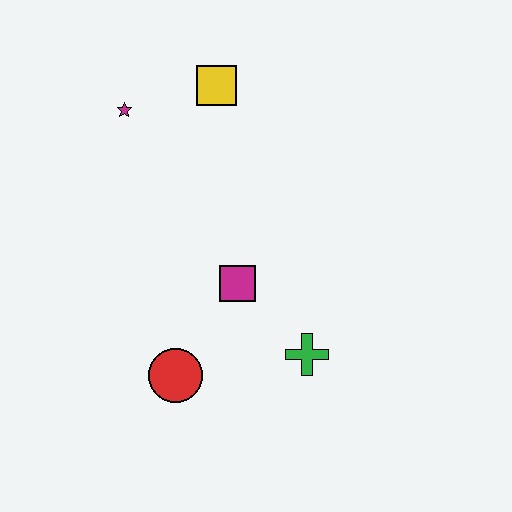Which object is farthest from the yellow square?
The red circle is farthest from the yellow square.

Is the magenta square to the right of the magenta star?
Yes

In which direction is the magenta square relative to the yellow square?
The magenta square is below the yellow square.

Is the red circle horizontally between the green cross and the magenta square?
No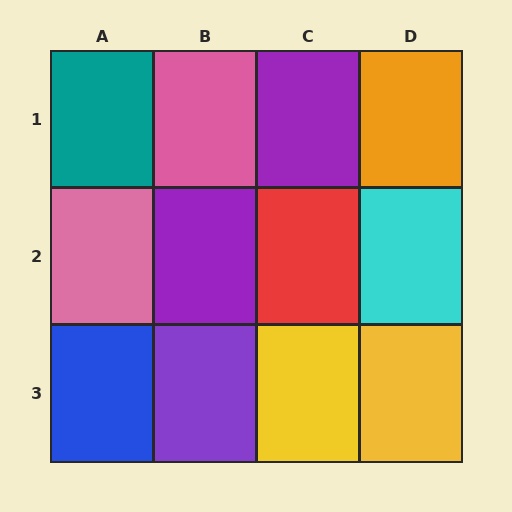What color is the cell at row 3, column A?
Blue.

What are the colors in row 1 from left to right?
Teal, pink, purple, orange.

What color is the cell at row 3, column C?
Yellow.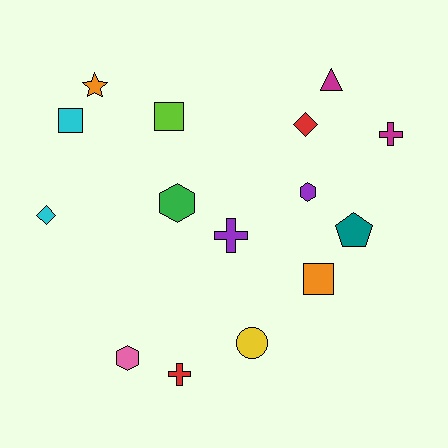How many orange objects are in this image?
There are 2 orange objects.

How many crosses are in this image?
There are 3 crosses.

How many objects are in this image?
There are 15 objects.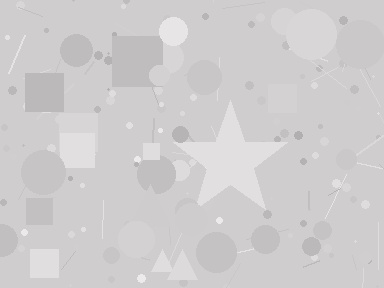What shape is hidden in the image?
A star is hidden in the image.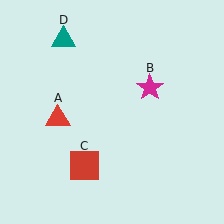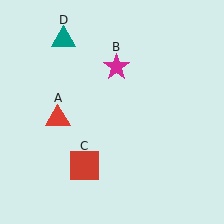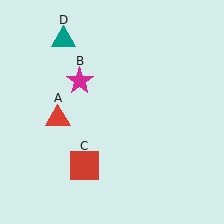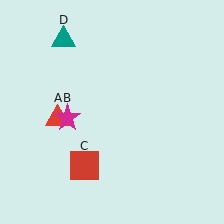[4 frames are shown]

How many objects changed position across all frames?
1 object changed position: magenta star (object B).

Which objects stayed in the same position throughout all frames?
Red triangle (object A) and red square (object C) and teal triangle (object D) remained stationary.